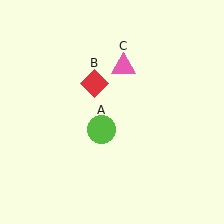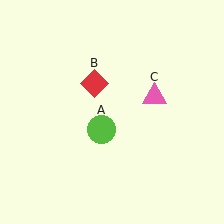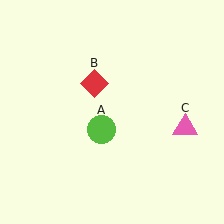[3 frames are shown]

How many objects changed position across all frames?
1 object changed position: pink triangle (object C).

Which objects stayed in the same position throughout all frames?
Lime circle (object A) and red diamond (object B) remained stationary.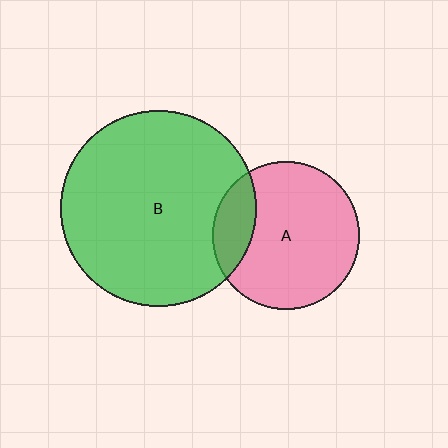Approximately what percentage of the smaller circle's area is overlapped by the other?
Approximately 20%.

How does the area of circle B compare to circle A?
Approximately 1.8 times.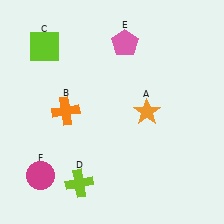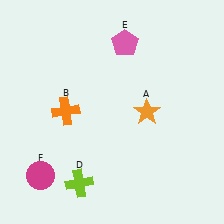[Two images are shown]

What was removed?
The lime square (C) was removed in Image 2.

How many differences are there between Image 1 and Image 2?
There is 1 difference between the two images.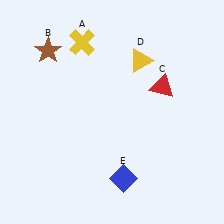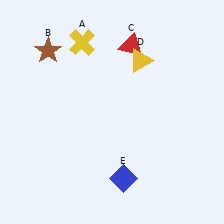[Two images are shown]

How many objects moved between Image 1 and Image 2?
1 object moved between the two images.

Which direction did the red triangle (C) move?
The red triangle (C) moved up.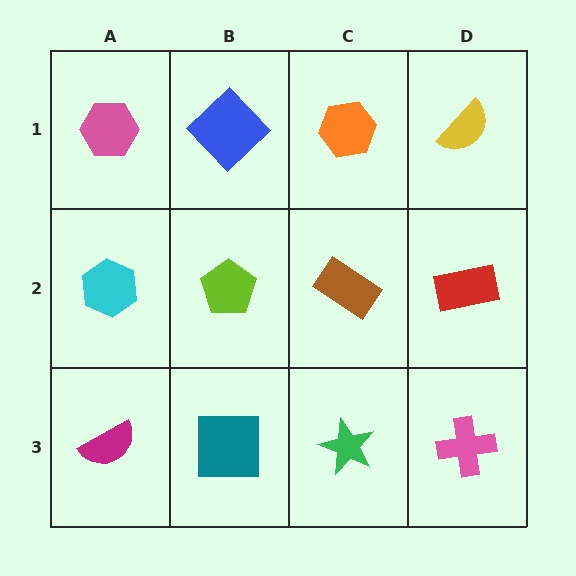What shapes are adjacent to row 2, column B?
A blue diamond (row 1, column B), a teal square (row 3, column B), a cyan hexagon (row 2, column A), a brown rectangle (row 2, column C).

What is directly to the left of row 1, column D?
An orange hexagon.